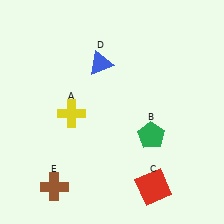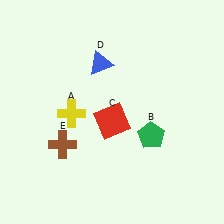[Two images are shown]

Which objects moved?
The objects that moved are: the red square (C), the brown cross (E).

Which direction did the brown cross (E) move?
The brown cross (E) moved up.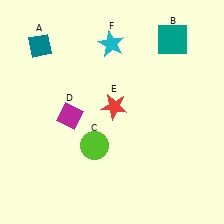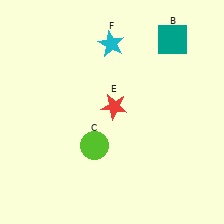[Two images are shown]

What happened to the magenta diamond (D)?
The magenta diamond (D) was removed in Image 2. It was in the bottom-left area of Image 1.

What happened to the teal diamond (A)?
The teal diamond (A) was removed in Image 2. It was in the top-left area of Image 1.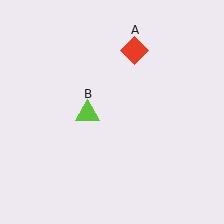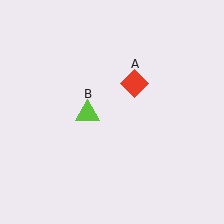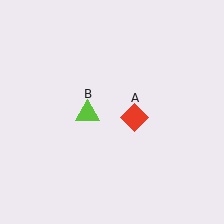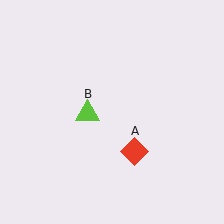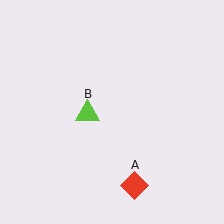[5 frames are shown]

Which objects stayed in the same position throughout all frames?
Lime triangle (object B) remained stationary.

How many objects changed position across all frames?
1 object changed position: red diamond (object A).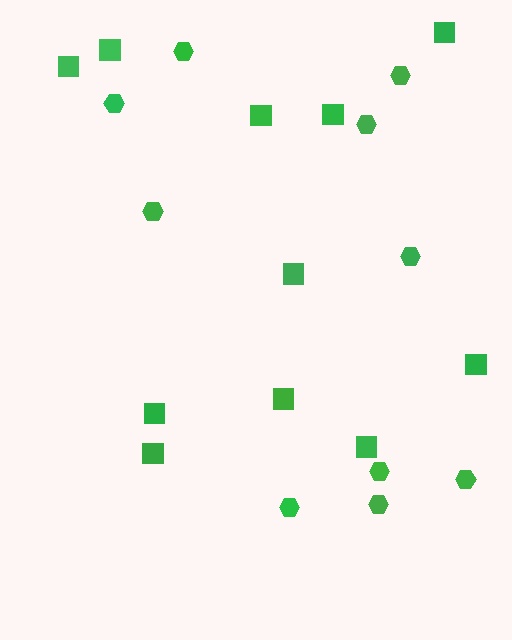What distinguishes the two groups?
There are 2 groups: one group of squares (11) and one group of hexagons (10).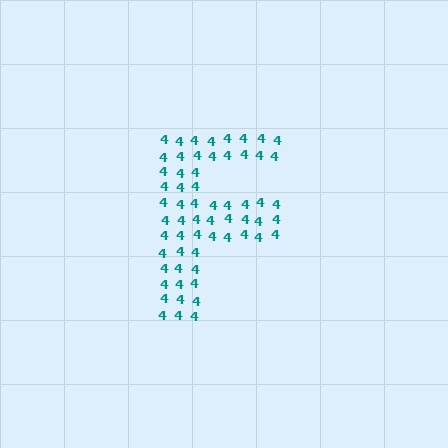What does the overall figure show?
The overall figure shows the letter F.